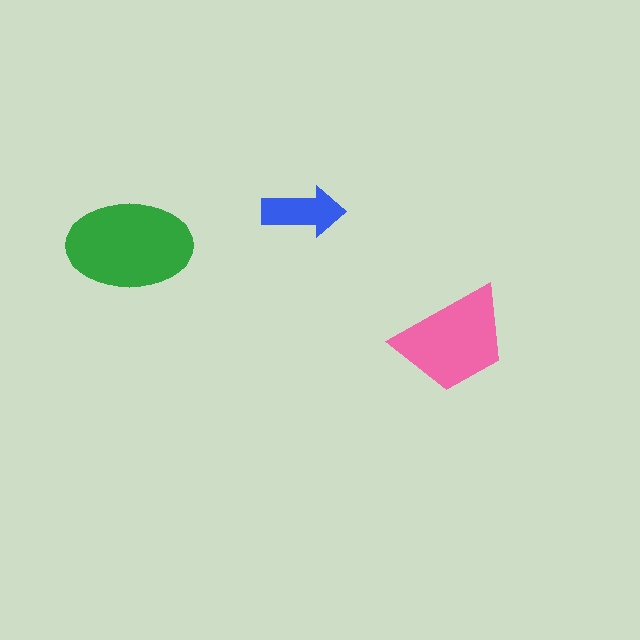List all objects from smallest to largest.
The blue arrow, the pink trapezoid, the green ellipse.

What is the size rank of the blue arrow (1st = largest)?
3rd.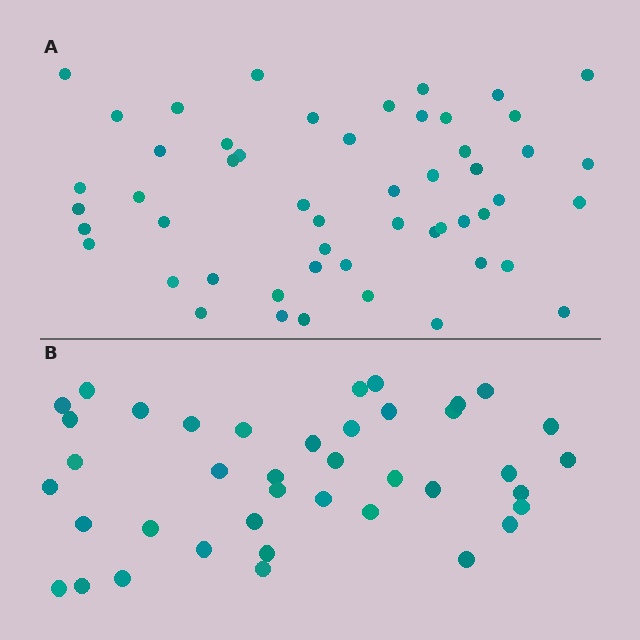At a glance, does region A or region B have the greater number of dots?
Region A (the top region) has more dots.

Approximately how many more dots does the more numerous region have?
Region A has roughly 12 or so more dots than region B.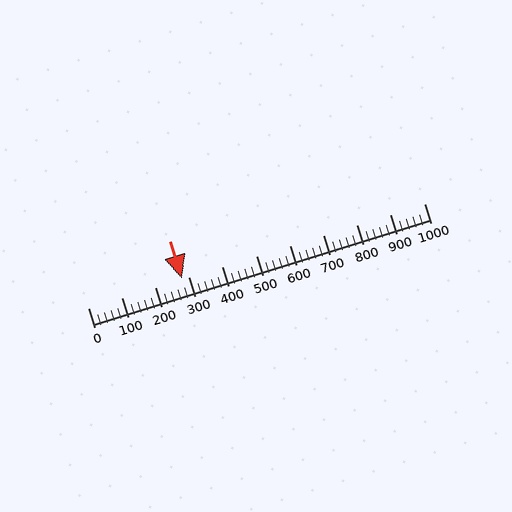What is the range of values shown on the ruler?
The ruler shows values from 0 to 1000.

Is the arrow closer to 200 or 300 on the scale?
The arrow is closer to 300.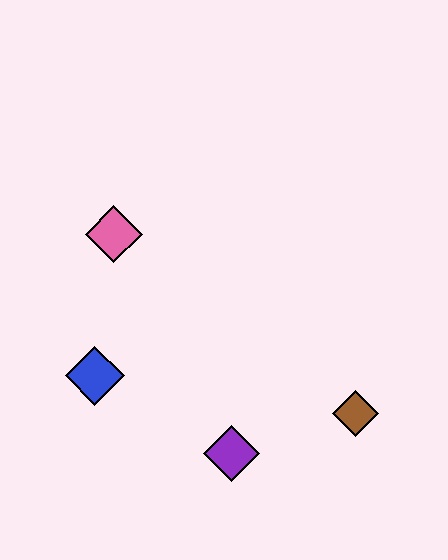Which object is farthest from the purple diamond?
The pink diamond is farthest from the purple diamond.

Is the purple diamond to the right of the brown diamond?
No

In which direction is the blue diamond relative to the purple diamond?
The blue diamond is to the left of the purple diamond.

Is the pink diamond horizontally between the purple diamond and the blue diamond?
Yes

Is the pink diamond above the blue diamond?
Yes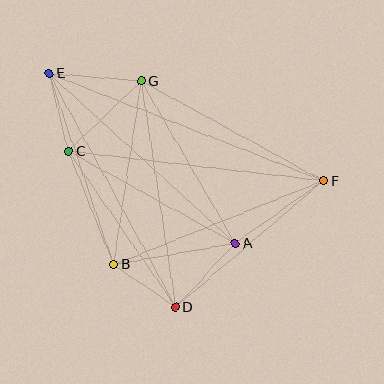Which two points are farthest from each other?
Points E and F are farthest from each other.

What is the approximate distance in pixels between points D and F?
The distance between D and F is approximately 194 pixels.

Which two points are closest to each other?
Points B and D are closest to each other.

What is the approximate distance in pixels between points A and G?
The distance between A and G is approximately 188 pixels.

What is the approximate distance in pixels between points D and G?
The distance between D and G is approximately 229 pixels.